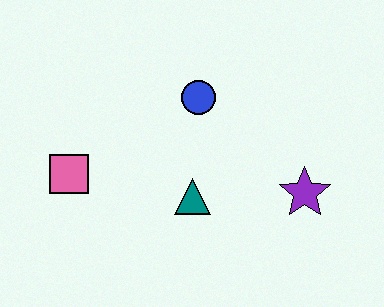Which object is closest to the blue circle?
The teal triangle is closest to the blue circle.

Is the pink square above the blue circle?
No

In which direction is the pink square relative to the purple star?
The pink square is to the left of the purple star.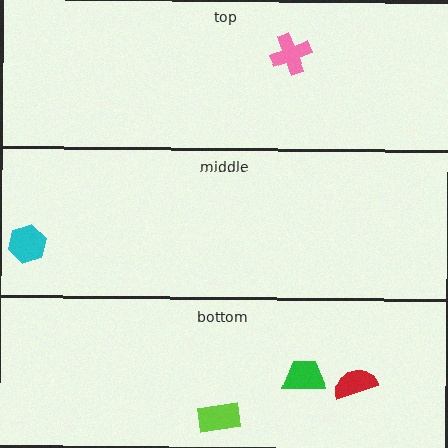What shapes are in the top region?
The pink cross.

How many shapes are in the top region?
1.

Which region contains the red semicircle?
The bottom region.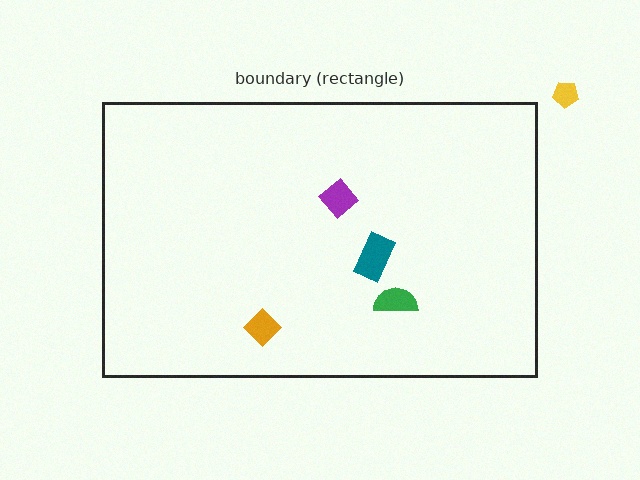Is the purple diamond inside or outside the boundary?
Inside.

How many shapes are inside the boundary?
4 inside, 1 outside.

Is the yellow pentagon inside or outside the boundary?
Outside.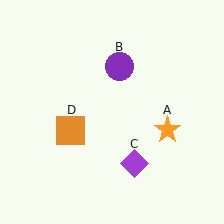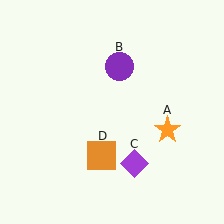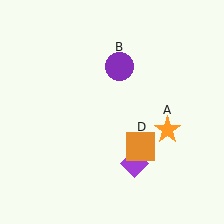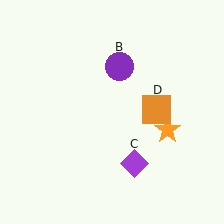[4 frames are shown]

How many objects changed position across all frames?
1 object changed position: orange square (object D).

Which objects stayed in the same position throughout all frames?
Orange star (object A) and purple circle (object B) and purple diamond (object C) remained stationary.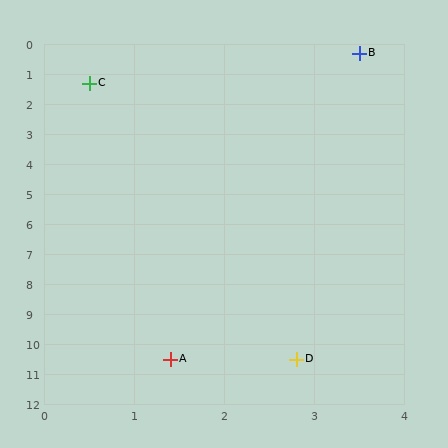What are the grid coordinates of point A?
Point A is at approximately (1.4, 10.5).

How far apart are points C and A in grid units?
Points C and A are about 9.2 grid units apart.